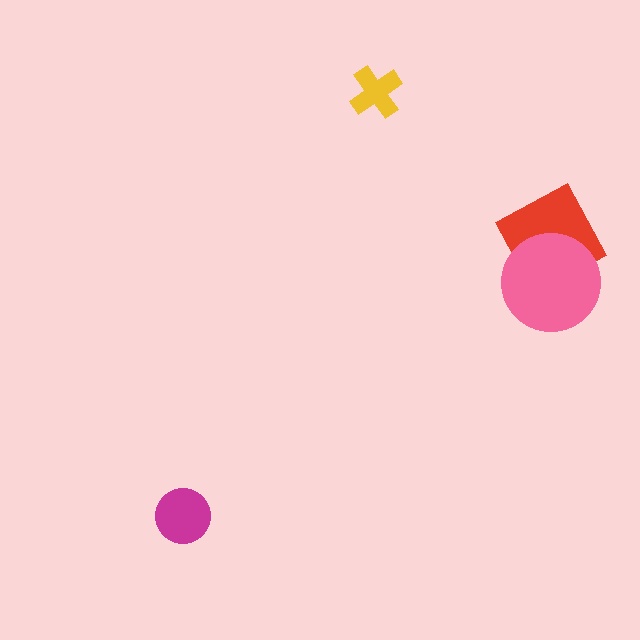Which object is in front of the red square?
The pink circle is in front of the red square.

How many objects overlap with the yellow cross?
0 objects overlap with the yellow cross.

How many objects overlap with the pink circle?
1 object overlaps with the pink circle.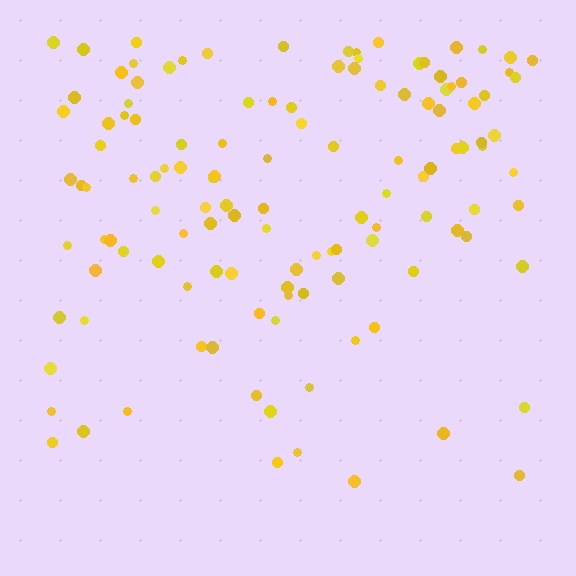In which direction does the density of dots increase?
From bottom to top, with the top side densest.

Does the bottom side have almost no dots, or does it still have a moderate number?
Still a moderate number, just noticeably fewer than the top.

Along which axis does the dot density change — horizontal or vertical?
Vertical.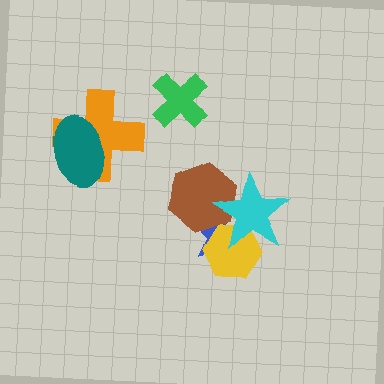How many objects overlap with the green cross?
0 objects overlap with the green cross.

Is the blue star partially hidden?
Yes, it is partially covered by another shape.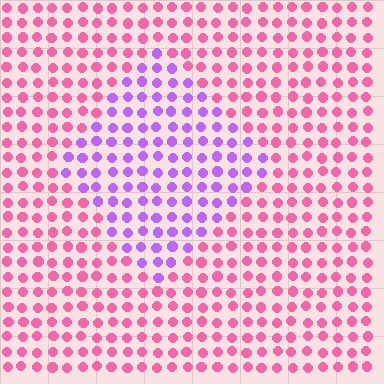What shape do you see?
I see a diamond.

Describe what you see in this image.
The image is filled with small pink elements in a uniform arrangement. A diamond-shaped region is visible where the elements are tinted to a slightly different hue, forming a subtle color boundary.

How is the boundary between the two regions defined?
The boundary is defined purely by a slight shift in hue (about 54 degrees). Spacing, size, and orientation are identical on both sides.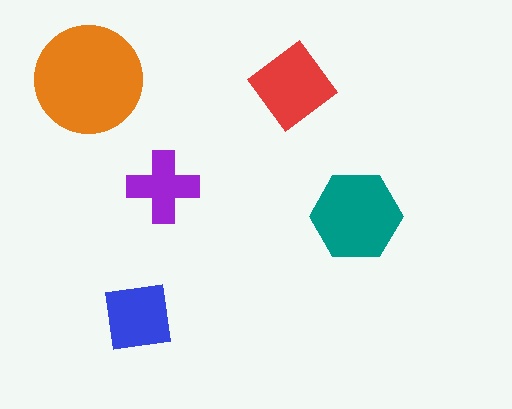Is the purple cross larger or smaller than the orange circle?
Smaller.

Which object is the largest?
The orange circle.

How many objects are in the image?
There are 5 objects in the image.